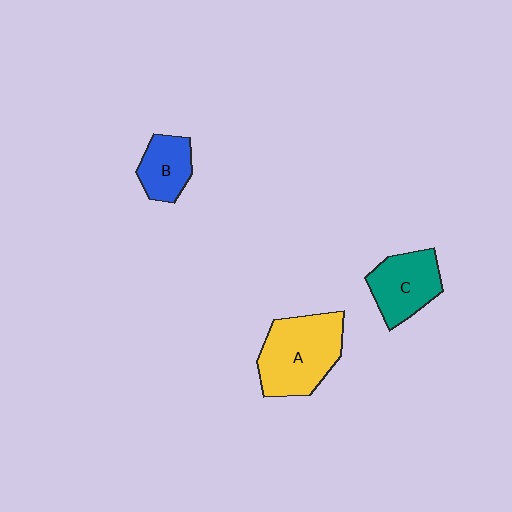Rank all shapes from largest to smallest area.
From largest to smallest: A (yellow), C (teal), B (blue).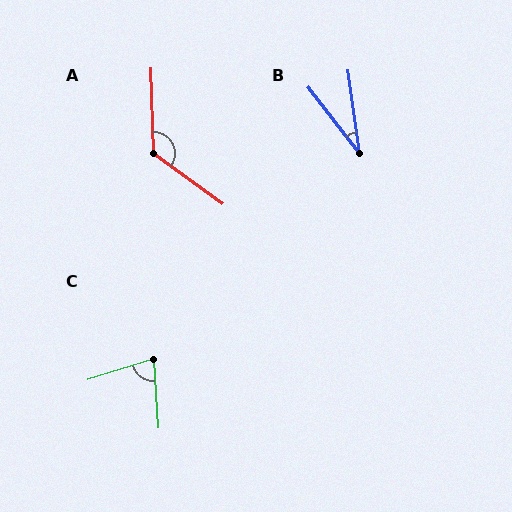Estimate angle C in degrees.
Approximately 76 degrees.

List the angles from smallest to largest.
B (30°), C (76°), A (127°).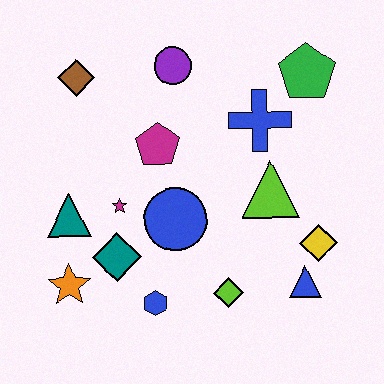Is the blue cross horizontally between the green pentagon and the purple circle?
Yes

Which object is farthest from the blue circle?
The green pentagon is farthest from the blue circle.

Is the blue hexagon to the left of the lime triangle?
Yes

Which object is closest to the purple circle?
The magenta pentagon is closest to the purple circle.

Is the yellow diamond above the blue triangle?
Yes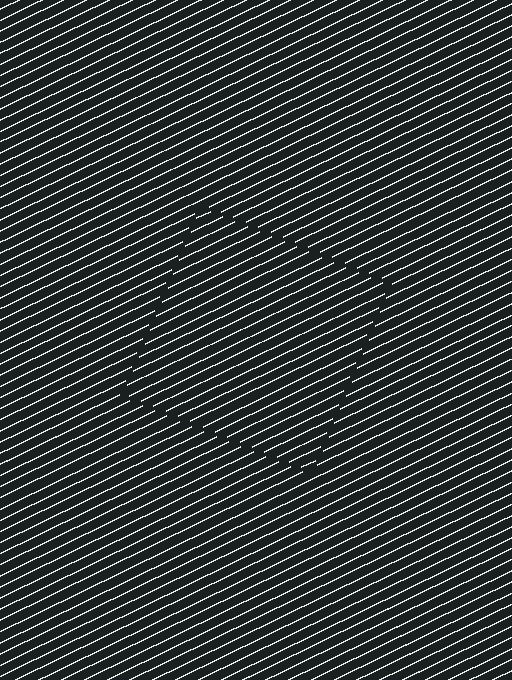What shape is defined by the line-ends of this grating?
An illusory square. The interior of the shape contains the same grating, shifted by half a period — the contour is defined by the phase discontinuity where line-ends from the inner and outer gratings abut.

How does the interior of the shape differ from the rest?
The interior of the shape contains the same grating, shifted by half a period — the contour is defined by the phase discontinuity where line-ends from the inner and outer gratings abut.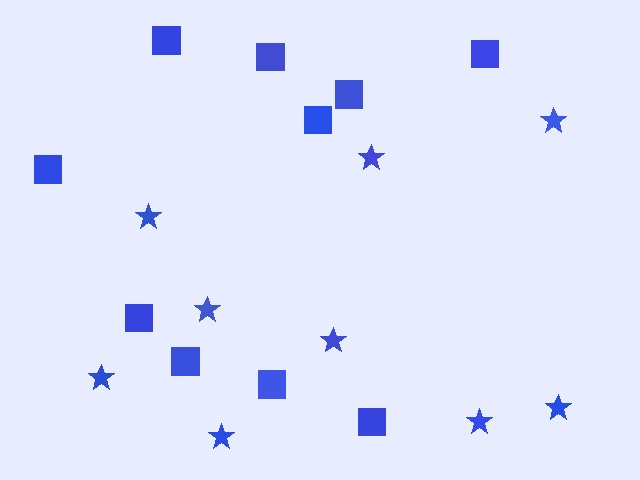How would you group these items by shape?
There are 2 groups: one group of stars (9) and one group of squares (10).